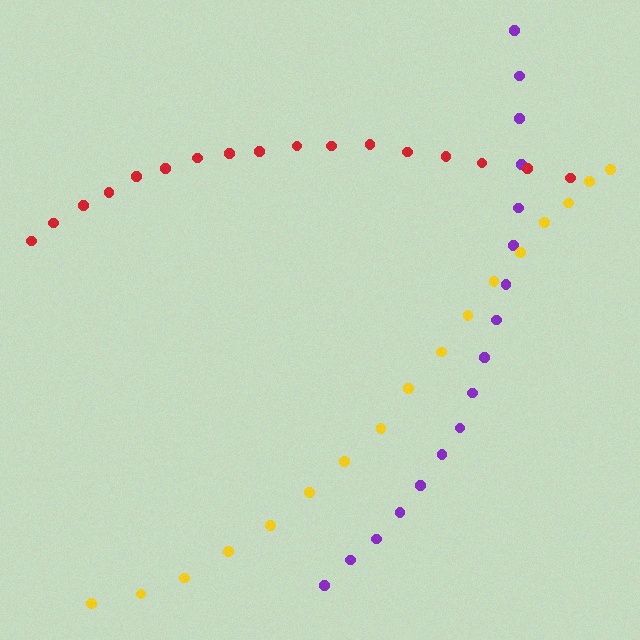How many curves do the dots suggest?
There are 3 distinct paths.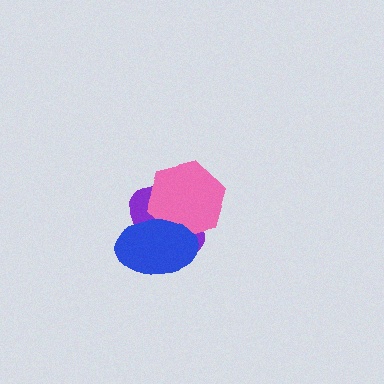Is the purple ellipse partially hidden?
Yes, it is partially covered by another shape.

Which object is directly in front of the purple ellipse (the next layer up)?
The pink hexagon is directly in front of the purple ellipse.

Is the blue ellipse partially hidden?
No, no other shape covers it.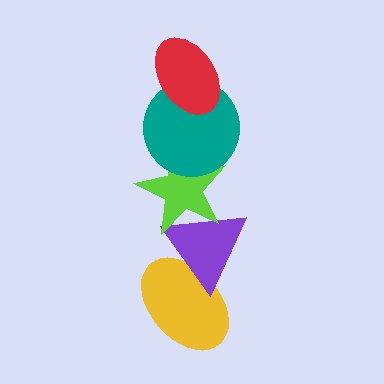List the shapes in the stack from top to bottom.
From top to bottom: the red ellipse, the teal circle, the lime star, the purple triangle, the yellow ellipse.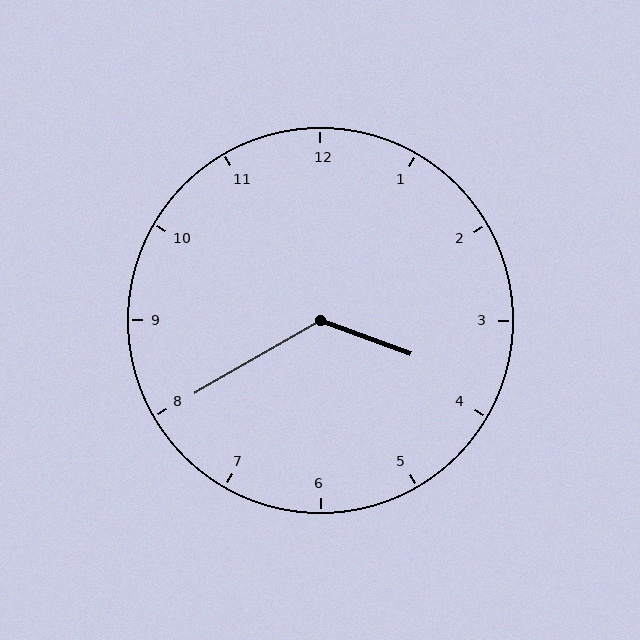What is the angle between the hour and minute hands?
Approximately 130 degrees.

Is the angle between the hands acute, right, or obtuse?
It is obtuse.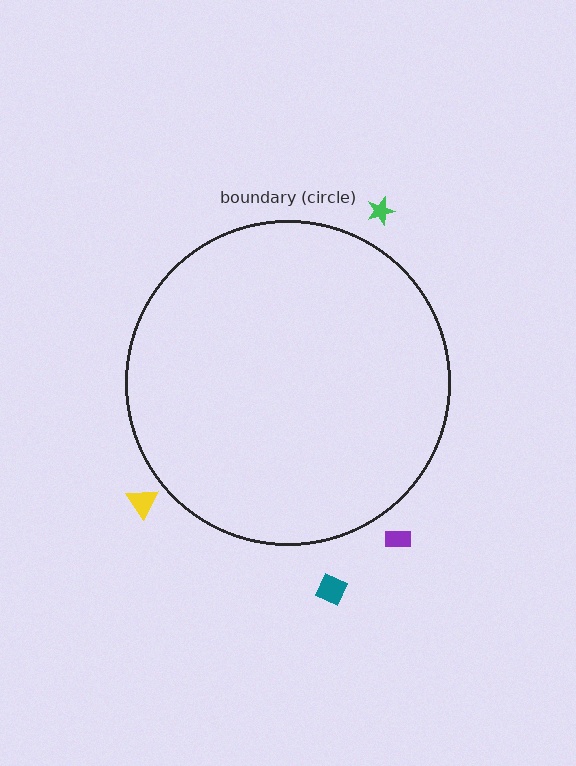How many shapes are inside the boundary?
0 inside, 4 outside.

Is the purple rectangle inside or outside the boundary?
Outside.